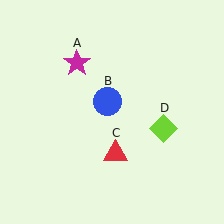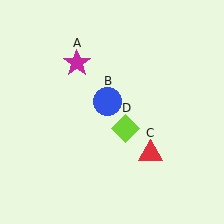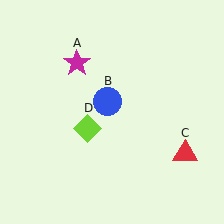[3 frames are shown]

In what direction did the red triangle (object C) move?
The red triangle (object C) moved right.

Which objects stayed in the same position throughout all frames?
Magenta star (object A) and blue circle (object B) remained stationary.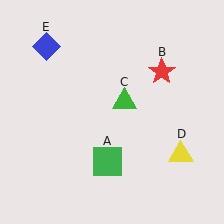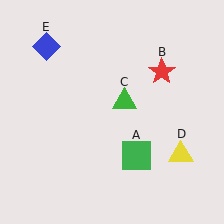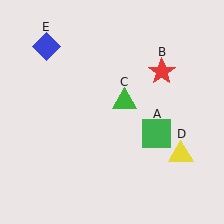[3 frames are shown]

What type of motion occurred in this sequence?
The green square (object A) rotated counterclockwise around the center of the scene.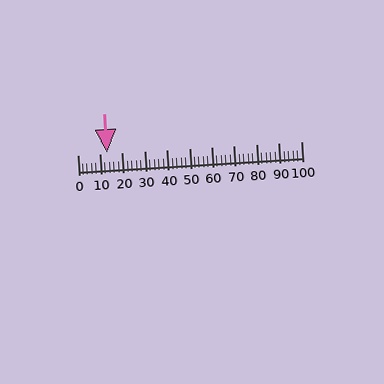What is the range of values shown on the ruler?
The ruler shows values from 0 to 100.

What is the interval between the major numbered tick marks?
The major tick marks are spaced 10 units apart.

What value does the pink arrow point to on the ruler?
The pink arrow points to approximately 13.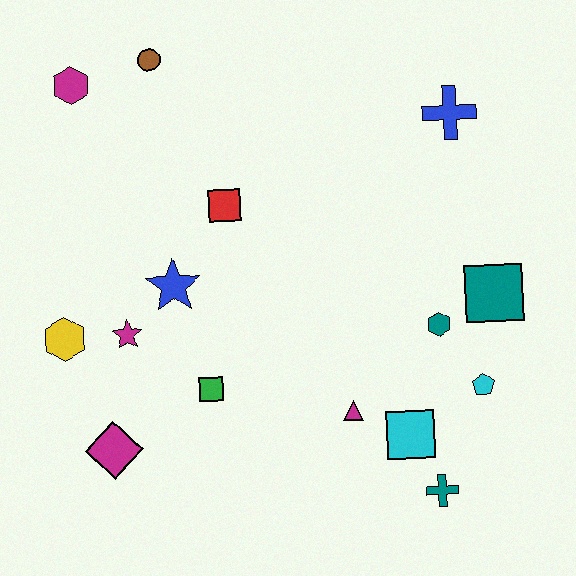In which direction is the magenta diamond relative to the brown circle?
The magenta diamond is below the brown circle.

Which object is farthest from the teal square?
The magenta hexagon is farthest from the teal square.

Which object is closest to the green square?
The magenta star is closest to the green square.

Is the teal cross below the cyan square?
Yes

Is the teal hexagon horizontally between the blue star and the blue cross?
Yes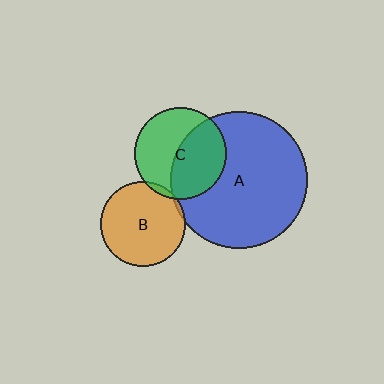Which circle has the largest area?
Circle A (blue).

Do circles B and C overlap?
Yes.